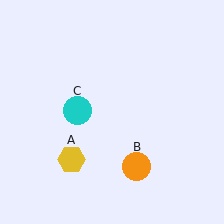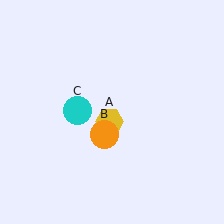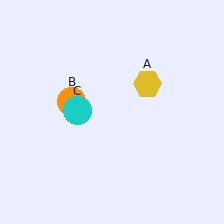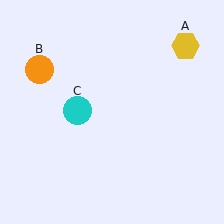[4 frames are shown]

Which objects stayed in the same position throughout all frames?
Cyan circle (object C) remained stationary.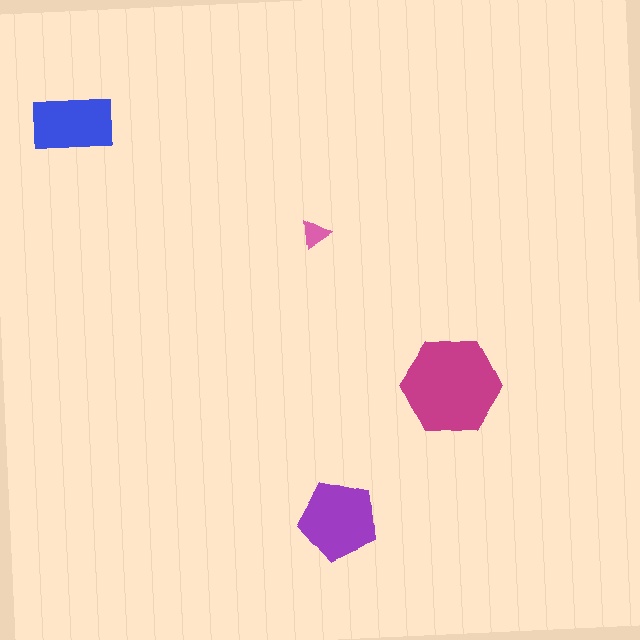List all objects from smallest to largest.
The pink triangle, the blue rectangle, the purple pentagon, the magenta hexagon.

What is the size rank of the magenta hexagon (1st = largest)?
1st.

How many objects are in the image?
There are 4 objects in the image.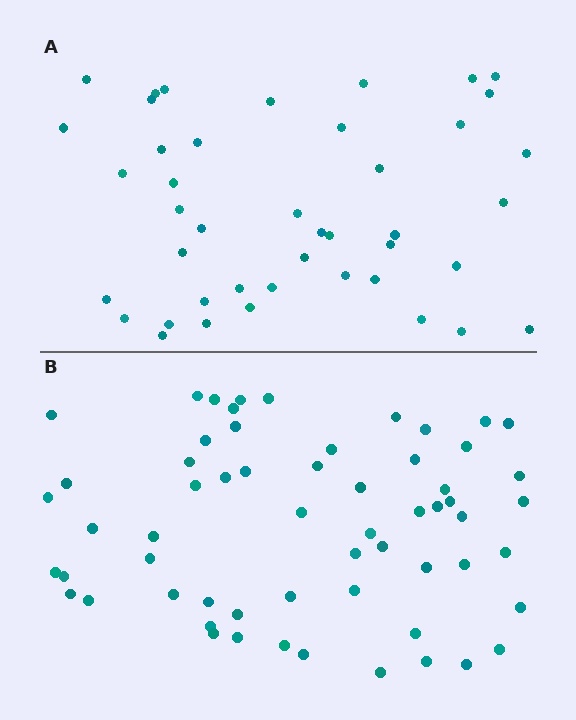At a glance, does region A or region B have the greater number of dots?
Region B (the bottom region) has more dots.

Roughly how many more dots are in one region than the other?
Region B has approximately 15 more dots than region A.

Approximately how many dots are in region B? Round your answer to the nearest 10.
About 60 dots.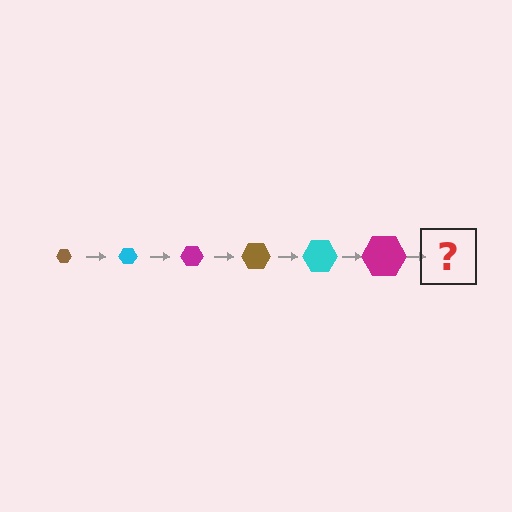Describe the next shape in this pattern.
It should be a brown hexagon, larger than the previous one.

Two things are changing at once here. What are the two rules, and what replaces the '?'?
The two rules are that the hexagon grows larger each step and the color cycles through brown, cyan, and magenta. The '?' should be a brown hexagon, larger than the previous one.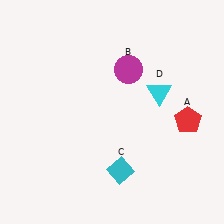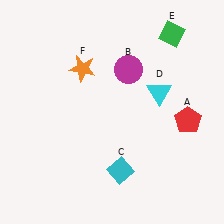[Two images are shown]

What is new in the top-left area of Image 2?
An orange star (F) was added in the top-left area of Image 2.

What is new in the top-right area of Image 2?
A green diamond (E) was added in the top-right area of Image 2.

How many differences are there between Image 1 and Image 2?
There are 2 differences between the two images.